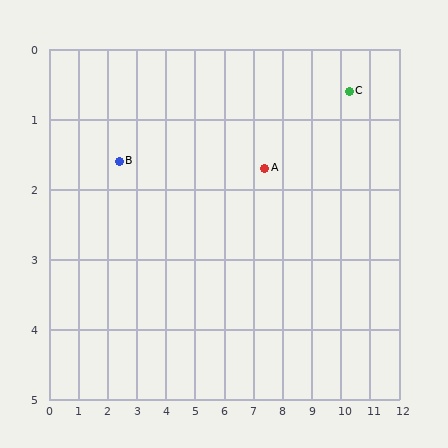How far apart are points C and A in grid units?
Points C and A are about 3.1 grid units apart.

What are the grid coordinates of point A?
Point A is at approximately (7.4, 1.7).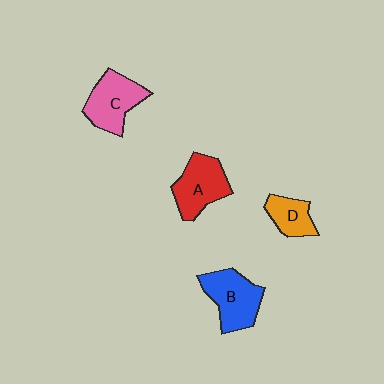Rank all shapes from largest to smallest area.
From largest to smallest: B (blue), A (red), C (pink), D (orange).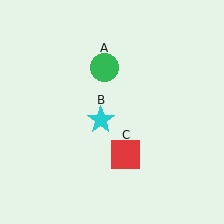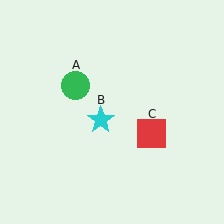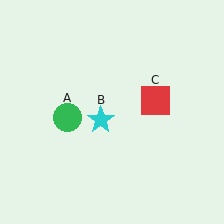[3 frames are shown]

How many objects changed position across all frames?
2 objects changed position: green circle (object A), red square (object C).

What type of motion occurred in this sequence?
The green circle (object A), red square (object C) rotated counterclockwise around the center of the scene.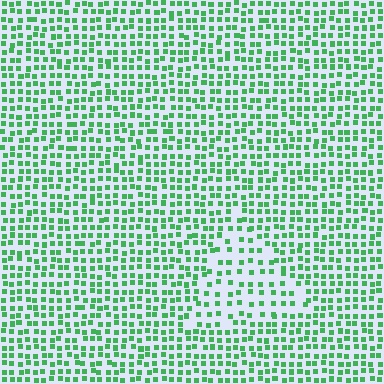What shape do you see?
I see a triangle.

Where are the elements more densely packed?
The elements are more densely packed outside the triangle boundary.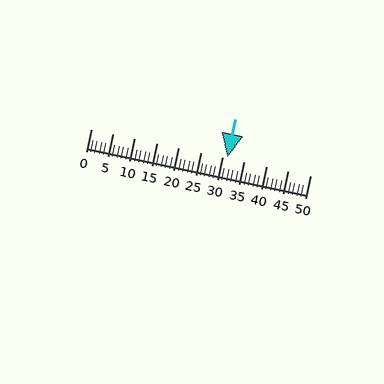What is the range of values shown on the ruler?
The ruler shows values from 0 to 50.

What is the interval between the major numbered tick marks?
The major tick marks are spaced 5 units apart.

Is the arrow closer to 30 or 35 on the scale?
The arrow is closer to 30.